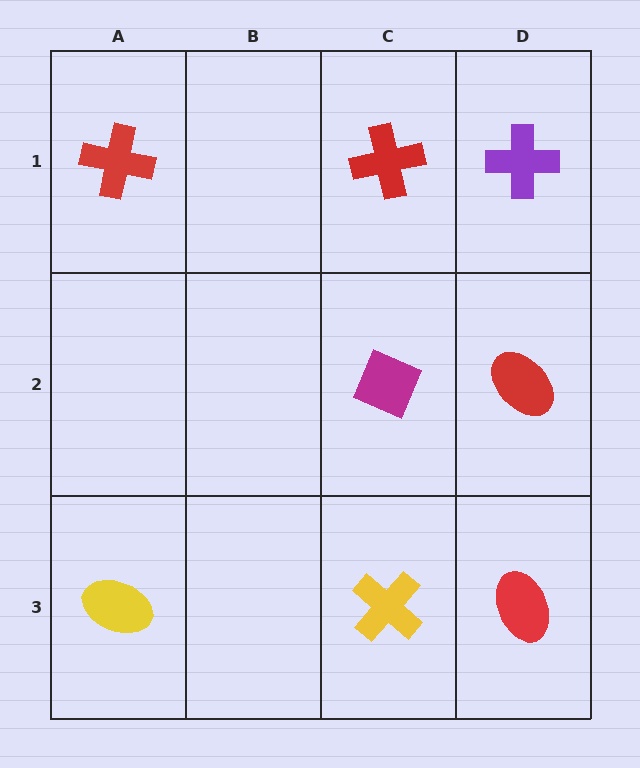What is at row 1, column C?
A red cross.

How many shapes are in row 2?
2 shapes.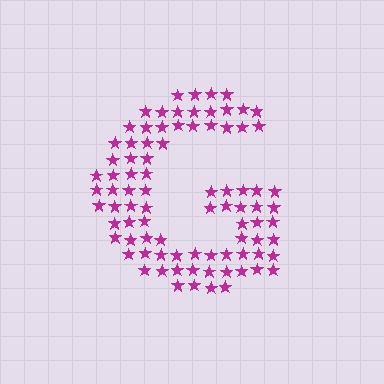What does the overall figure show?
The overall figure shows the letter G.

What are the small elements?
The small elements are stars.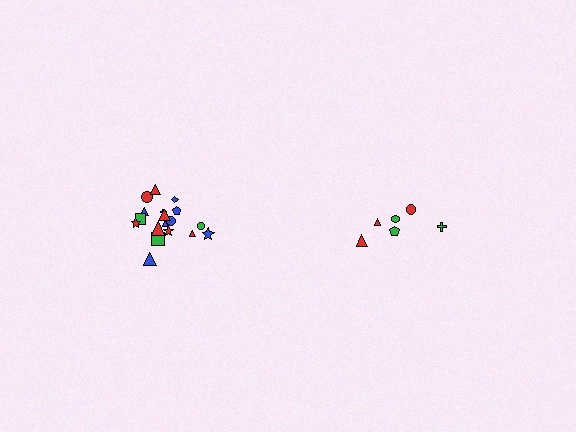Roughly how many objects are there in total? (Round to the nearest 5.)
Roughly 25 objects in total.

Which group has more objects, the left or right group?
The left group.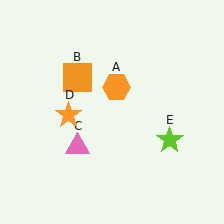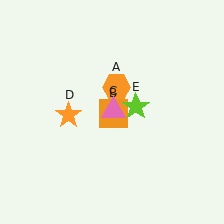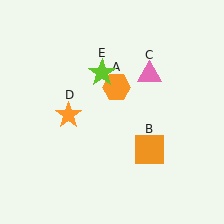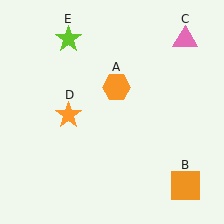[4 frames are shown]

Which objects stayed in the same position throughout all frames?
Orange hexagon (object A) and orange star (object D) remained stationary.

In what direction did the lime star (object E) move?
The lime star (object E) moved up and to the left.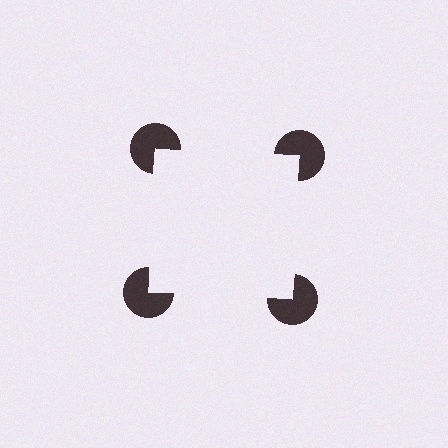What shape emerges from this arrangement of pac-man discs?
An illusory square — its edges are inferred from the aligned wedge cuts in the pac-man discs, not physically drawn.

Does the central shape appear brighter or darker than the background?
It typically appears slightly brighter than the background, even though no actual brightness change is drawn.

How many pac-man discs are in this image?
There are 4 — one at each vertex of the illusory square.